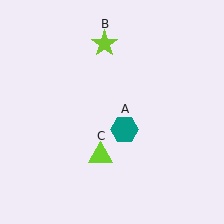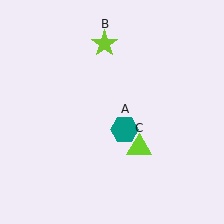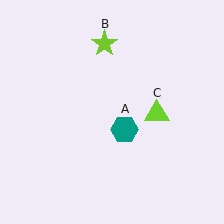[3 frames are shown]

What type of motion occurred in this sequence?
The lime triangle (object C) rotated counterclockwise around the center of the scene.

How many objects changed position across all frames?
1 object changed position: lime triangle (object C).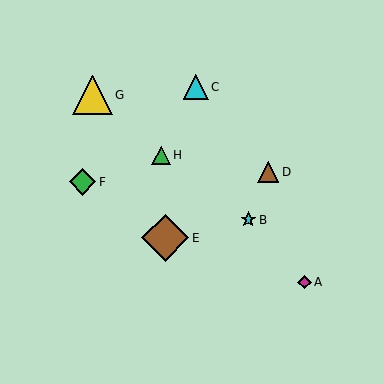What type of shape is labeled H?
Shape H is a green triangle.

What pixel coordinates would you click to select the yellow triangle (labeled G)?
Click at (93, 95) to select the yellow triangle G.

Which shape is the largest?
The brown diamond (labeled E) is the largest.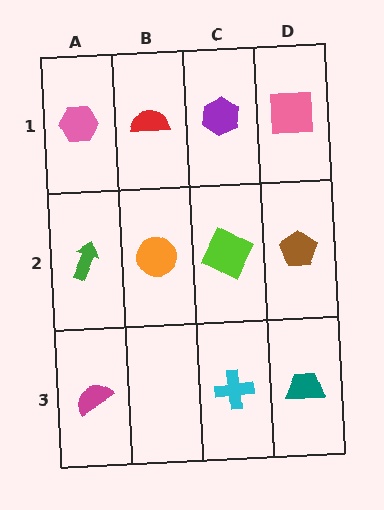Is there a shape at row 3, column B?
No, that cell is empty.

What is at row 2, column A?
A green arrow.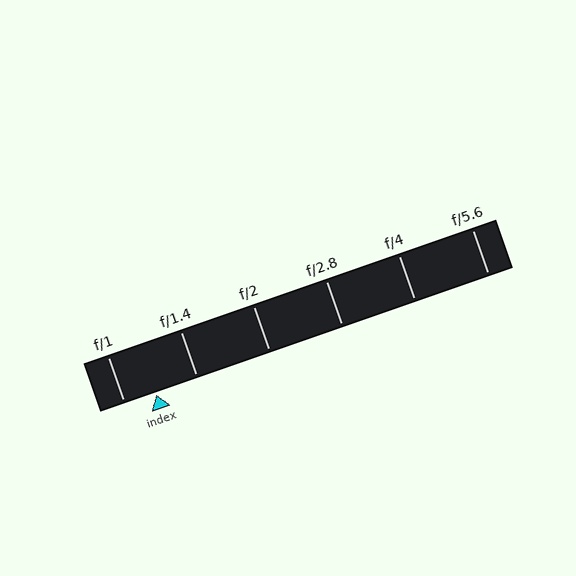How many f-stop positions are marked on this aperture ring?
There are 6 f-stop positions marked.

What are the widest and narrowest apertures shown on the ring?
The widest aperture shown is f/1 and the narrowest is f/5.6.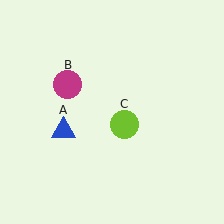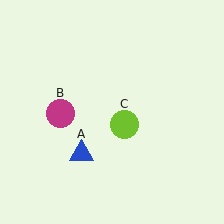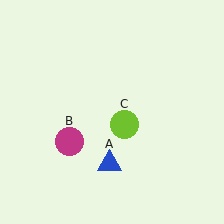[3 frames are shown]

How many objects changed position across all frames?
2 objects changed position: blue triangle (object A), magenta circle (object B).